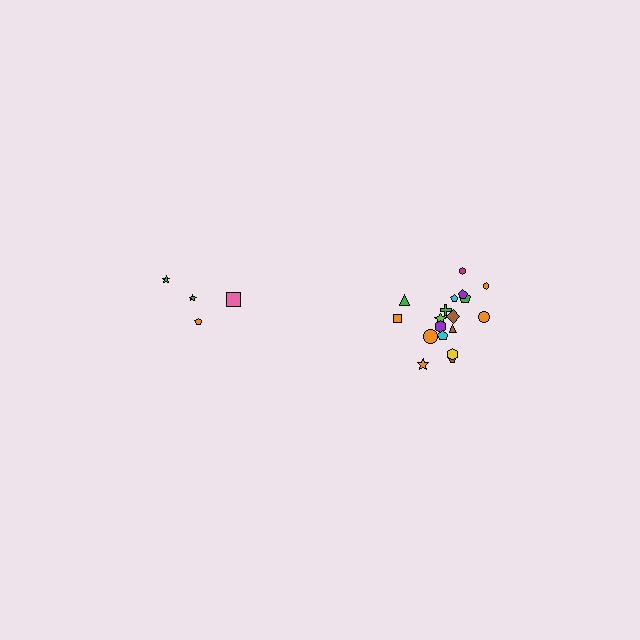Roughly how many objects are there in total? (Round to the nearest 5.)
Roughly 20 objects in total.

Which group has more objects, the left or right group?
The right group.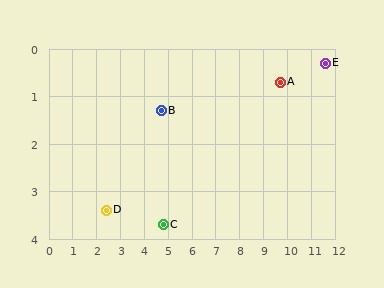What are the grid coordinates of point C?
Point C is at approximately (4.8, 3.7).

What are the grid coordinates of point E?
Point E is at approximately (11.6, 0.3).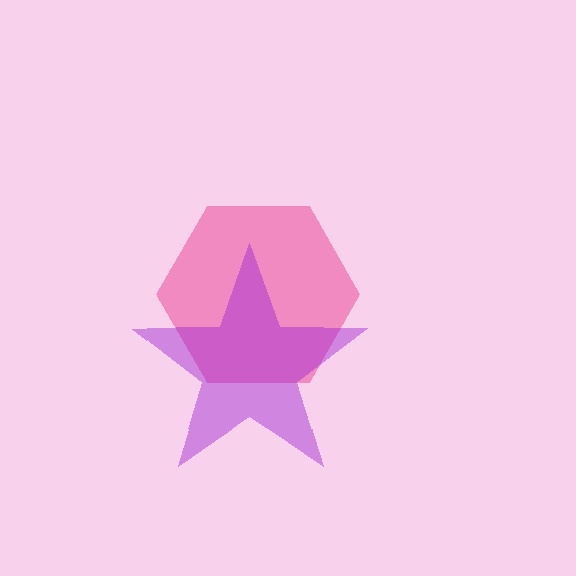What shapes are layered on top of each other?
The layered shapes are: a pink hexagon, a purple star.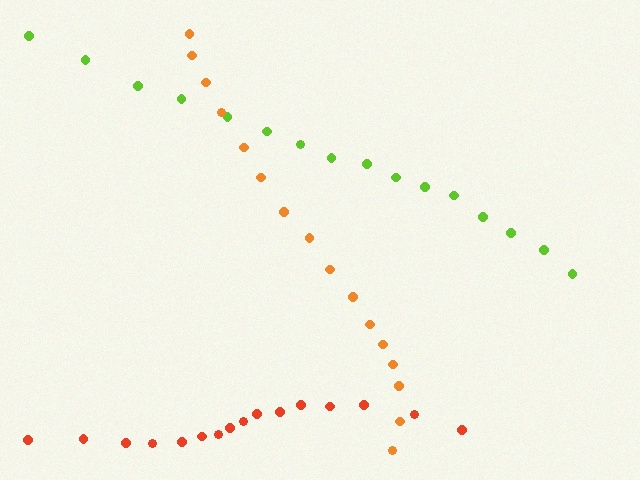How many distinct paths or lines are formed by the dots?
There are 3 distinct paths.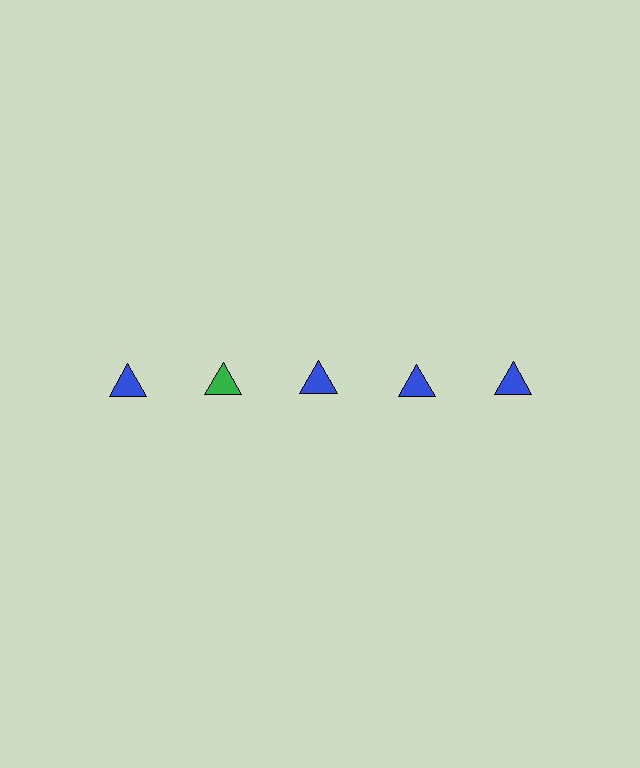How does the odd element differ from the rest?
It has a different color: green instead of blue.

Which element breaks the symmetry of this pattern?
The green triangle in the top row, second from left column breaks the symmetry. All other shapes are blue triangles.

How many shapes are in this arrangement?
There are 5 shapes arranged in a grid pattern.